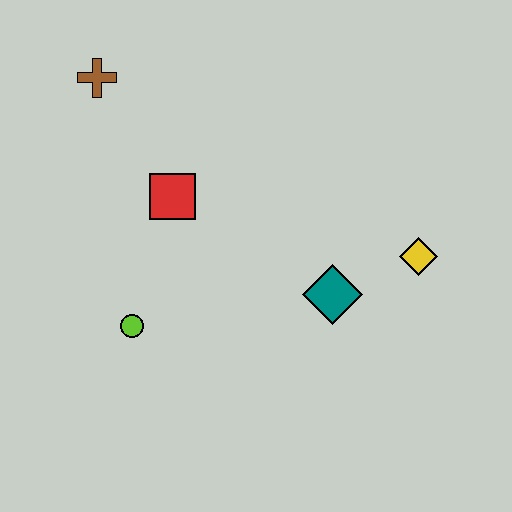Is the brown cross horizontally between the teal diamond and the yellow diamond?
No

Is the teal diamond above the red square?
No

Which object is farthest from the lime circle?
The yellow diamond is farthest from the lime circle.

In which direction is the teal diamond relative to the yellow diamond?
The teal diamond is to the left of the yellow diamond.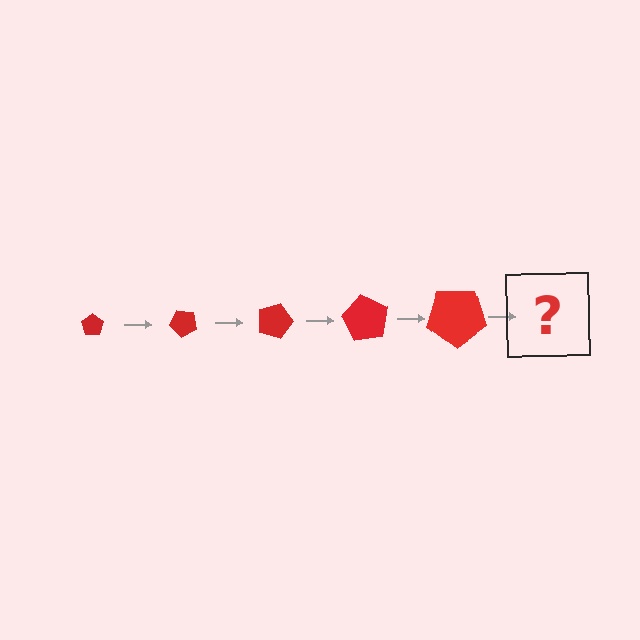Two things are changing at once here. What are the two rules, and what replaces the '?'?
The two rules are that the pentagon grows larger each step and it rotates 45 degrees each step. The '?' should be a pentagon, larger than the previous one and rotated 225 degrees from the start.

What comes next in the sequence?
The next element should be a pentagon, larger than the previous one and rotated 225 degrees from the start.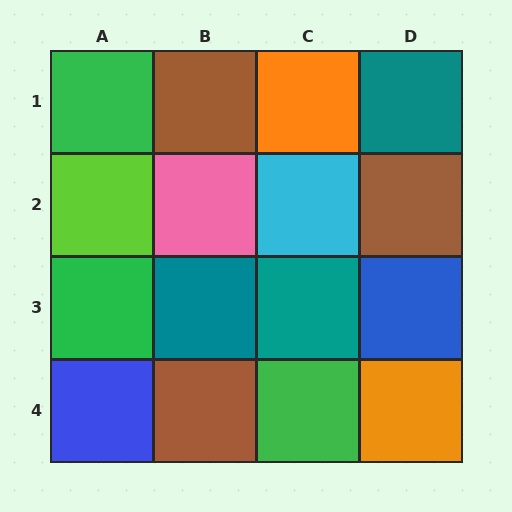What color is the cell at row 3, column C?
Teal.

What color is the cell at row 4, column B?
Brown.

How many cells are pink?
1 cell is pink.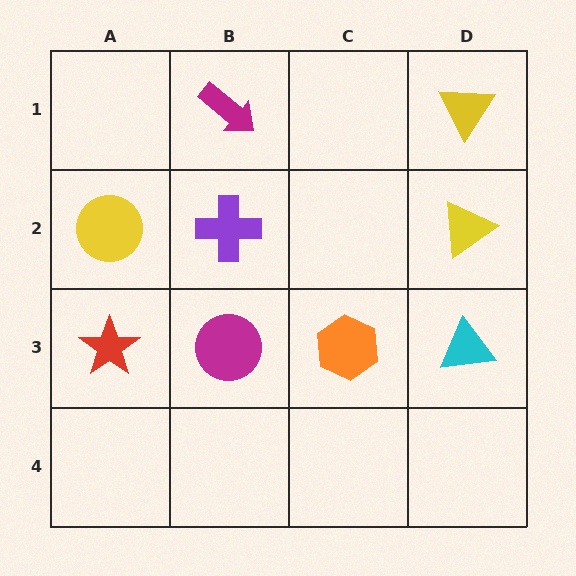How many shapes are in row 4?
0 shapes.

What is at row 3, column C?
An orange hexagon.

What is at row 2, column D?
A yellow triangle.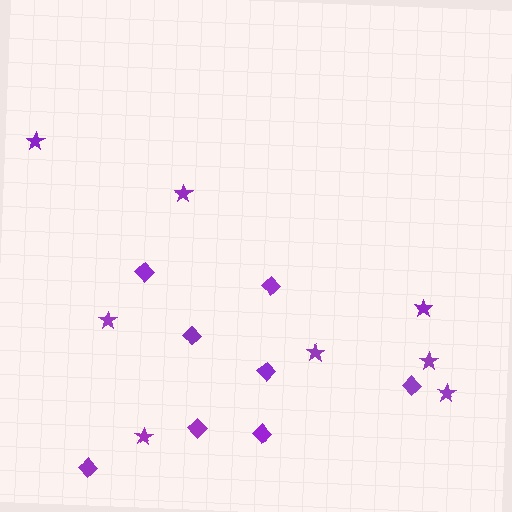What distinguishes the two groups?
There are 2 groups: one group of diamonds (8) and one group of stars (8).